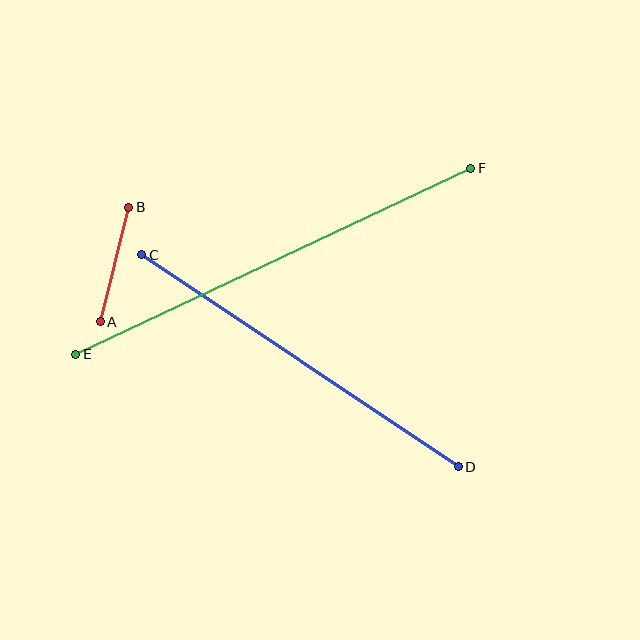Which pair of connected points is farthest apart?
Points E and F are farthest apart.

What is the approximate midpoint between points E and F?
The midpoint is at approximately (273, 261) pixels.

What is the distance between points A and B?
The distance is approximately 118 pixels.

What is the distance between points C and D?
The distance is approximately 381 pixels.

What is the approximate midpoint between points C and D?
The midpoint is at approximately (300, 361) pixels.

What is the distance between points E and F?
The distance is approximately 437 pixels.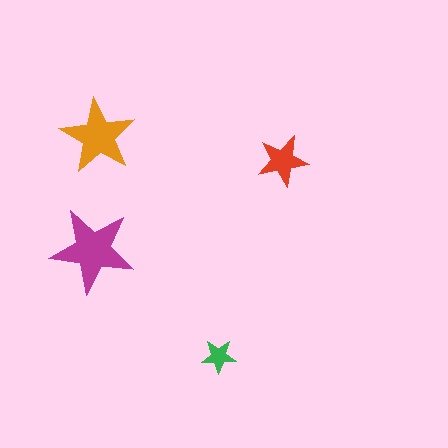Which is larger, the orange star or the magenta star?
The magenta one.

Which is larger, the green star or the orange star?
The orange one.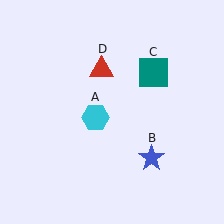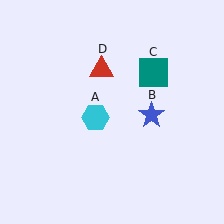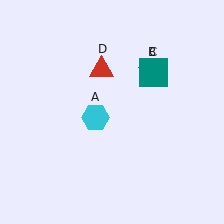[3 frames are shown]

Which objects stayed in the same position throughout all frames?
Cyan hexagon (object A) and teal square (object C) and red triangle (object D) remained stationary.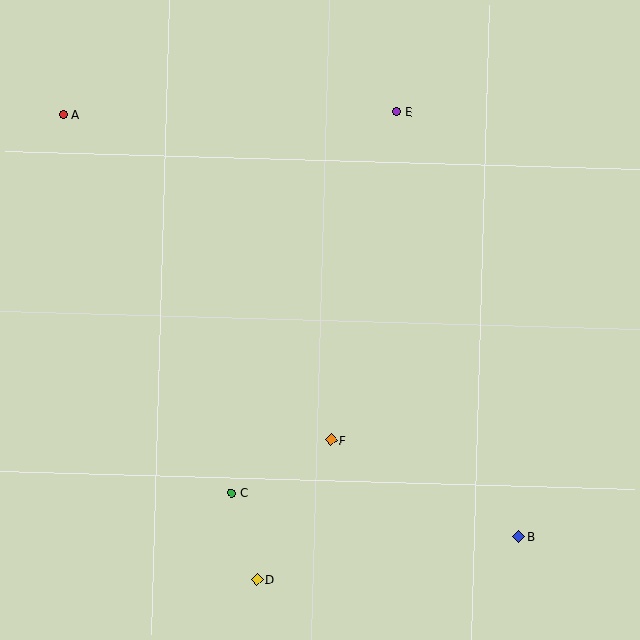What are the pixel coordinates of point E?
Point E is at (397, 112).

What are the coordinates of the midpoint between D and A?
The midpoint between D and A is at (160, 347).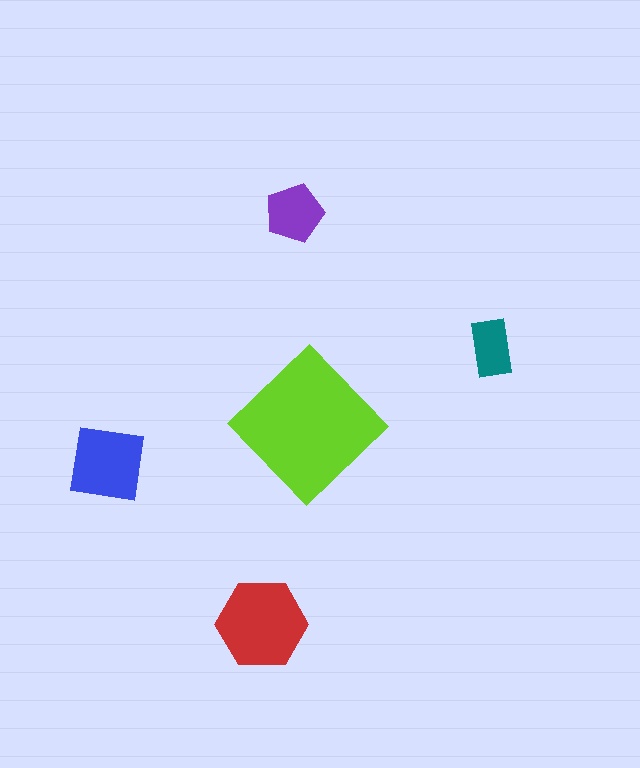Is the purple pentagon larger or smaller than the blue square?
Smaller.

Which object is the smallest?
The teal rectangle.